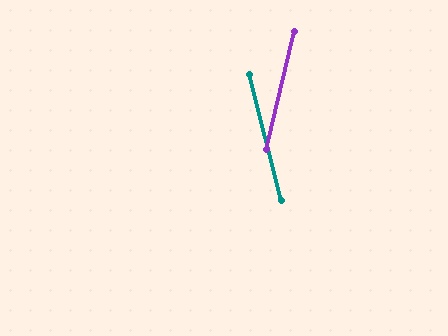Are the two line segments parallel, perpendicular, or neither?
Neither parallel nor perpendicular — they differ by about 27°.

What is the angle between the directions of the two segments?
Approximately 27 degrees.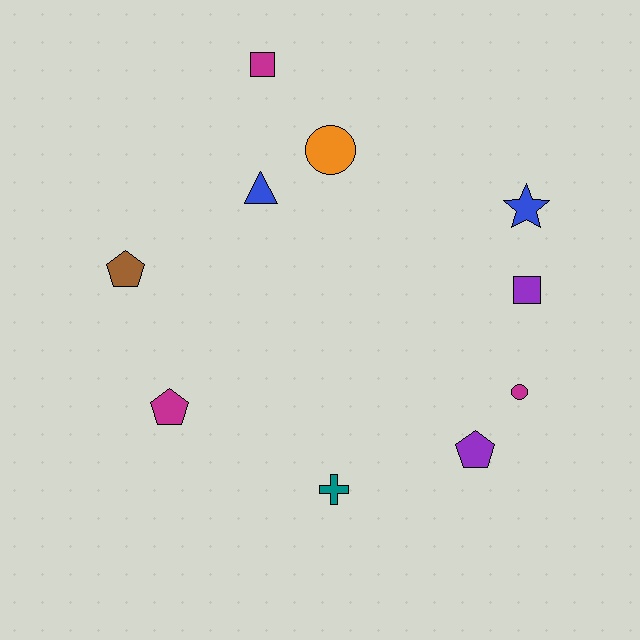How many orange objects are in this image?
There is 1 orange object.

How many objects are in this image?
There are 10 objects.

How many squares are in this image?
There are 2 squares.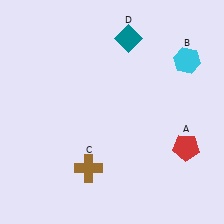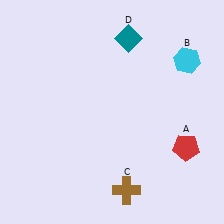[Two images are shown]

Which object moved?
The brown cross (C) moved right.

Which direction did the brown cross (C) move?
The brown cross (C) moved right.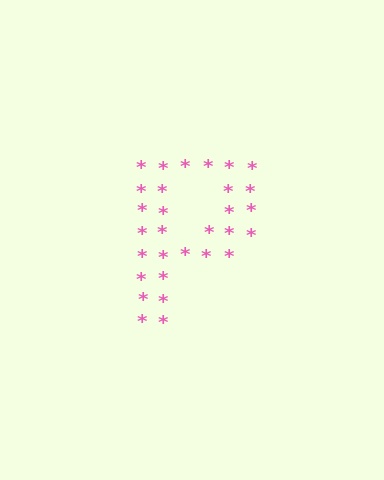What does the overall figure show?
The overall figure shows the letter P.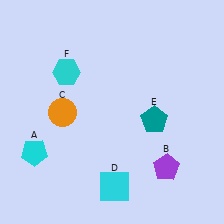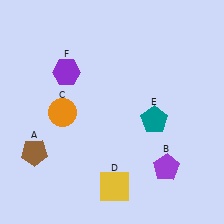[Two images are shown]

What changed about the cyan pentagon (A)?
In Image 1, A is cyan. In Image 2, it changed to brown.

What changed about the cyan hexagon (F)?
In Image 1, F is cyan. In Image 2, it changed to purple.